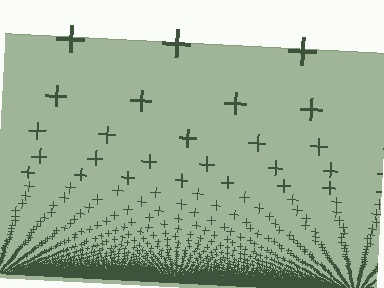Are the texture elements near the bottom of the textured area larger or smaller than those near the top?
Smaller. The gradient is inverted — elements near the bottom are smaller and denser.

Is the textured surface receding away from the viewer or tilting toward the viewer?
The surface appears to tilt toward the viewer. Texture elements get larger and sparser toward the top.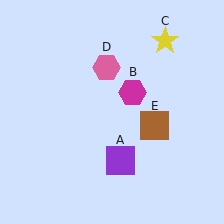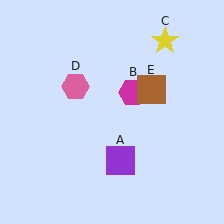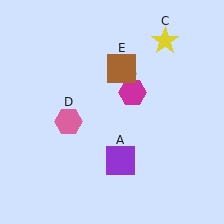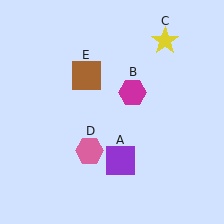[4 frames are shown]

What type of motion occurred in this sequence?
The pink hexagon (object D), brown square (object E) rotated counterclockwise around the center of the scene.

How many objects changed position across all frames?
2 objects changed position: pink hexagon (object D), brown square (object E).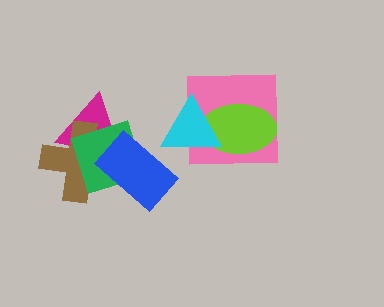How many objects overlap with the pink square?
2 objects overlap with the pink square.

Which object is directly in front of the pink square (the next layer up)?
The lime ellipse is directly in front of the pink square.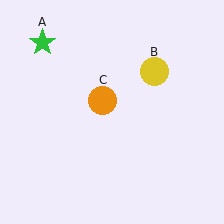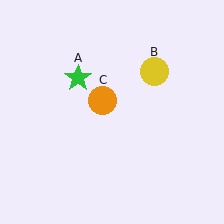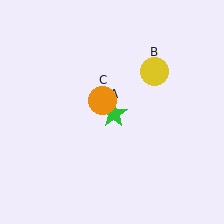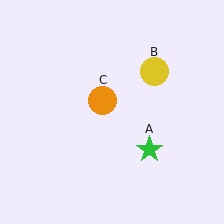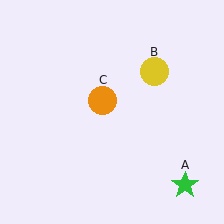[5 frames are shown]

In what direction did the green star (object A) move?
The green star (object A) moved down and to the right.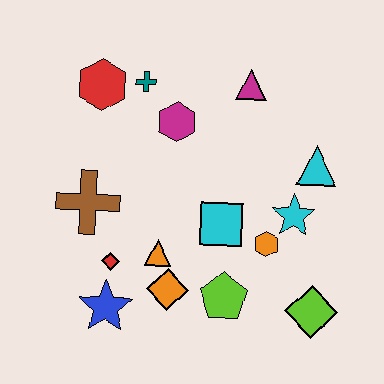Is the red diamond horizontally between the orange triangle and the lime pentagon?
No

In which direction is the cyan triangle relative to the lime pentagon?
The cyan triangle is above the lime pentagon.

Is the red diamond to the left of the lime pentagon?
Yes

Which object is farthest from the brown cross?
The lime diamond is farthest from the brown cross.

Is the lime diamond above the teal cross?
No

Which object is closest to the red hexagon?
The teal cross is closest to the red hexagon.